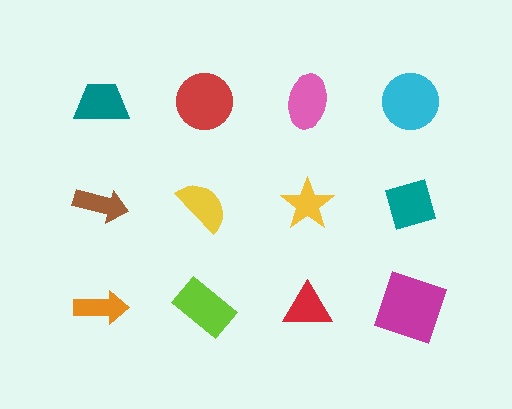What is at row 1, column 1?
A teal trapezoid.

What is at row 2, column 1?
A brown arrow.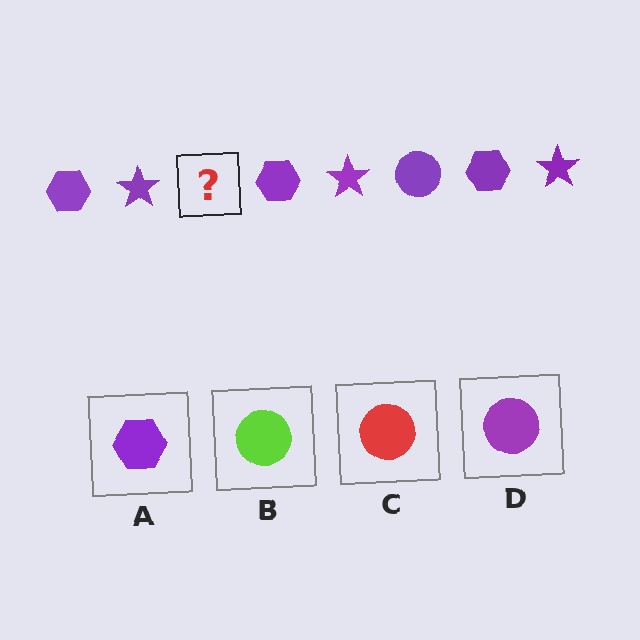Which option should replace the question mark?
Option D.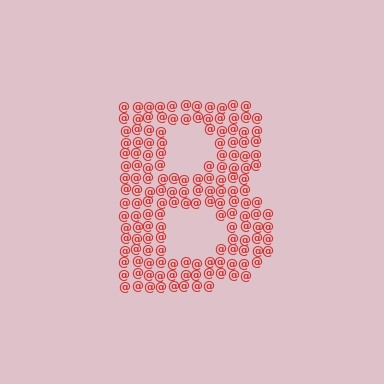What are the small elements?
The small elements are at signs.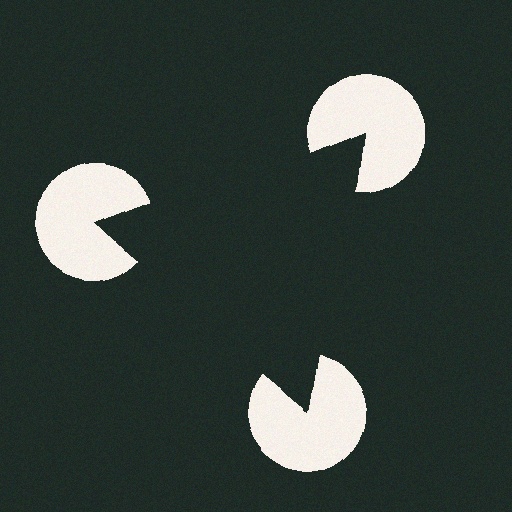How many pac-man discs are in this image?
There are 3 — one at each vertex of the illusory triangle.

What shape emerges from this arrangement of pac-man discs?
An illusory triangle — its edges are inferred from the aligned wedge cuts in the pac-man discs, not physically drawn.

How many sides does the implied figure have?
3 sides.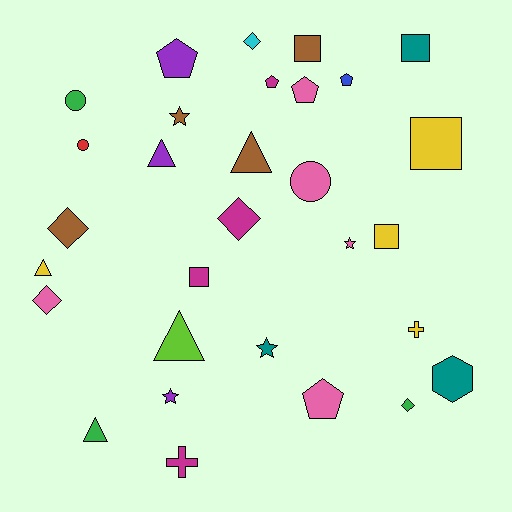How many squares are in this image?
There are 5 squares.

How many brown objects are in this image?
There are 4 brown objects.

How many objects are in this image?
There are 30 objects.